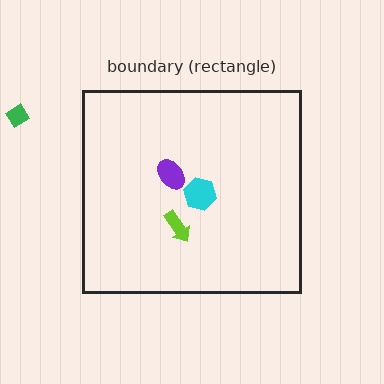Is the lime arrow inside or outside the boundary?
Inside.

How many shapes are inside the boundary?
3 inside, 1 outside.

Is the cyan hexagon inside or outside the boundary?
Inside.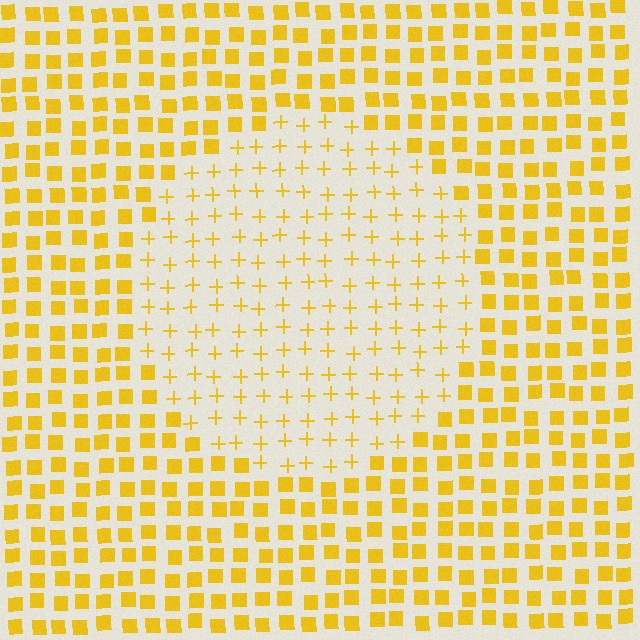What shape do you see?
I see a circle.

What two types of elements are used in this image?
The image uses plus signs inside the circle region and squares outside it.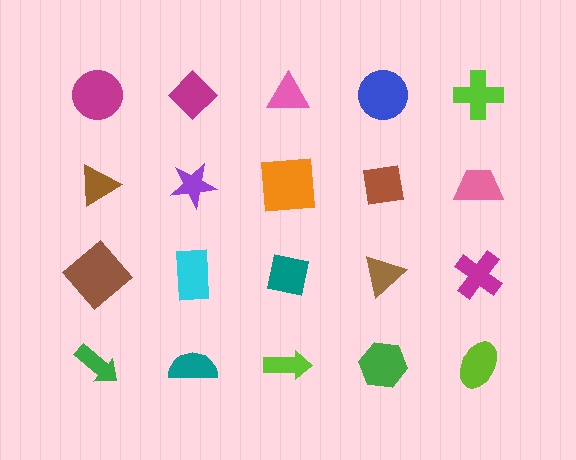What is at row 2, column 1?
A brown triangle.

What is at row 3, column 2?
A cyan rectangle.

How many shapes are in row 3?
5 shapes.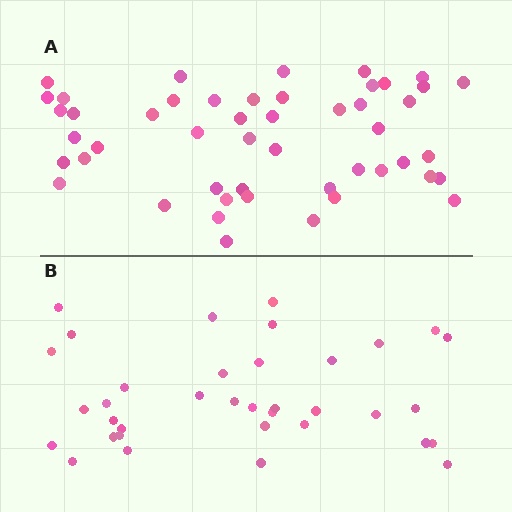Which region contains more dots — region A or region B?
Region A (the top region) has more dots.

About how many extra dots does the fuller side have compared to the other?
Region A has approximately 15 more dots than region B.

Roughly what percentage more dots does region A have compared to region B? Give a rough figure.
About 35% more.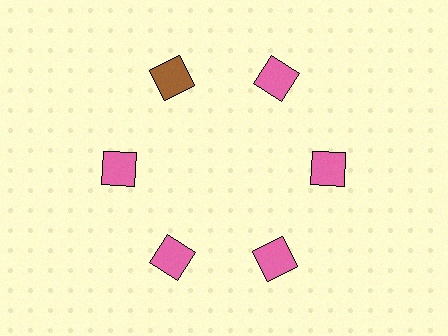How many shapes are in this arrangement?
There are 6 shapes arranged in a ring pattern.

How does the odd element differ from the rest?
It has a different color: brown instead of pink.